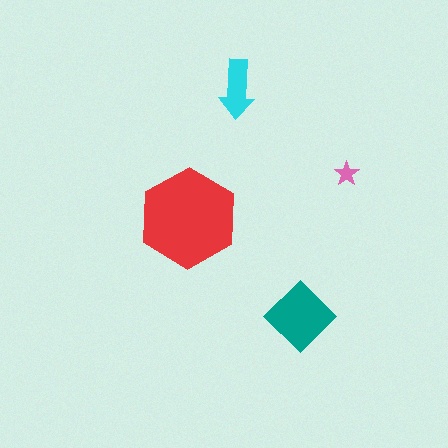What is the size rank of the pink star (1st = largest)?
4th.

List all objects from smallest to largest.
The pink star, the cyan arrow, the teal diamond, the red hexagon.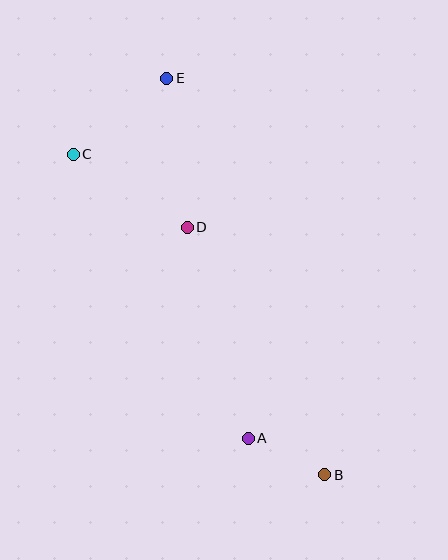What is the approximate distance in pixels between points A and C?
The distance between A and C is approximately 333 pixels.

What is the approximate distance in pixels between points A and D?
The distance between A and D is approximately 220 pixels.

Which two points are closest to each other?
Points A and B are closest to each other.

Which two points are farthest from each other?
Points B and E are farthest from each other.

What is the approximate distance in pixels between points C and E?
The distance between C and E is approximately 121 pixels.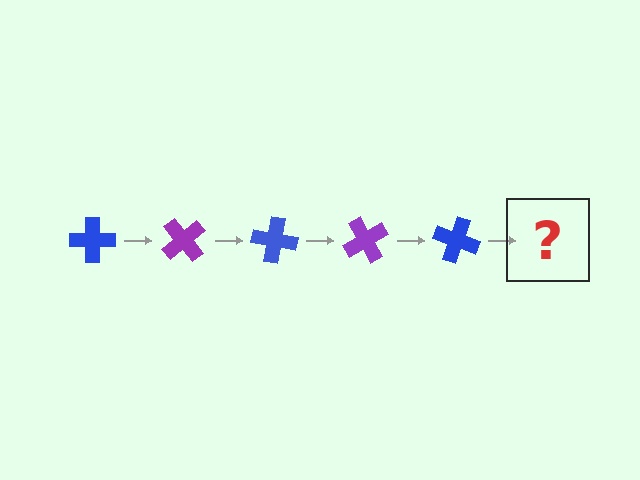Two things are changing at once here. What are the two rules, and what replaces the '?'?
The two rules are that it rotates 50 degrees each step and the color cycles through blue and purple. The '?' should be a purple cross, rotated 250 degrees from the start.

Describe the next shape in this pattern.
It should be a purple cross, rotated 250 degrees from the start.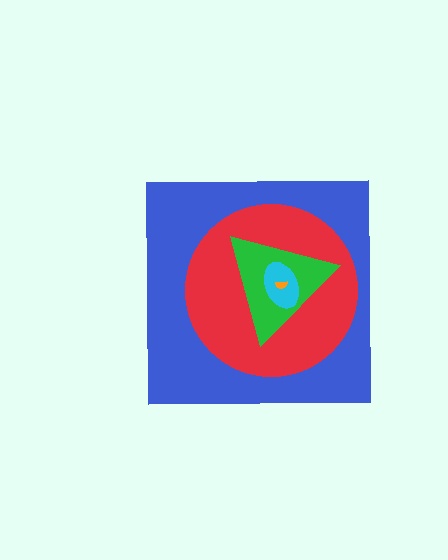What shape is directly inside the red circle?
The green triangle.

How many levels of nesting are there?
5.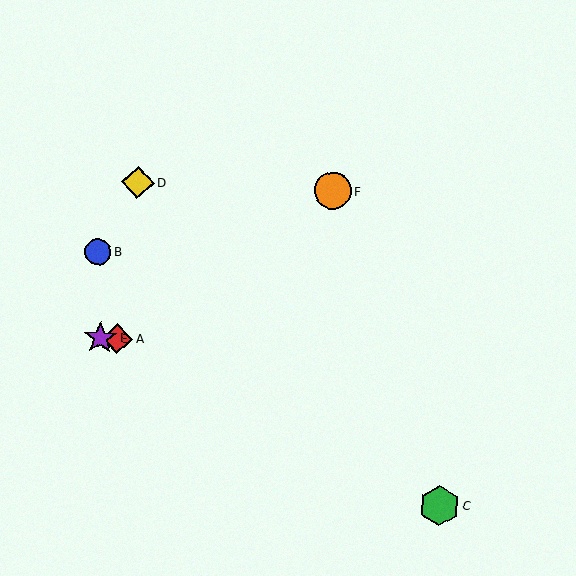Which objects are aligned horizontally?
Objects A, E are aligned horizontally.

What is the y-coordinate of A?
Object A is at y≈338.